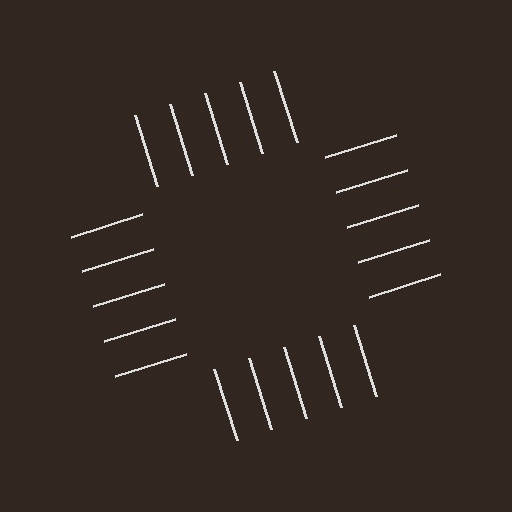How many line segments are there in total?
20 — 5 along each of the 4 edges.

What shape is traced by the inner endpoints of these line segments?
An illusory square — the line segments terminate on its edges but no continuous stroke is drawn.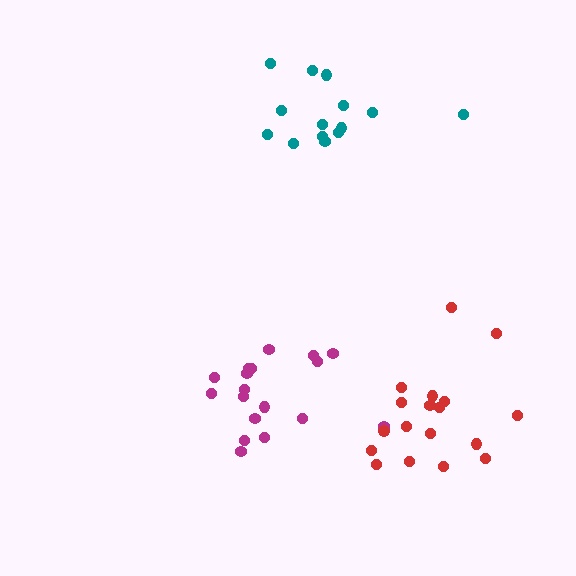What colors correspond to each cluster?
The clusters are colored: magenta, teal, red.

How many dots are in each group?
Group 1: 18 dots, Group 2: 14 dots, Group 3: 18 dots (50 total).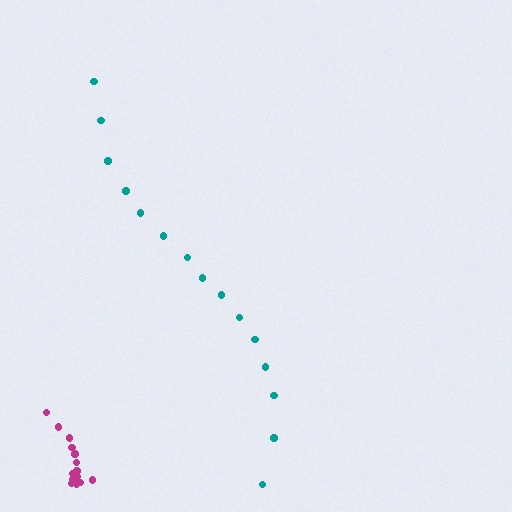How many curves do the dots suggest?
There are 2 distinct paths.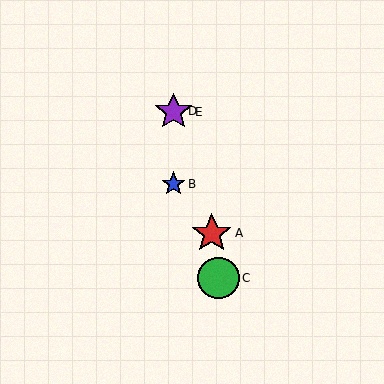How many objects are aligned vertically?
3 objects (B, D, E) are aligned vertically.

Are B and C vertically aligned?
No, B is at x≈173 and C is at x≈218.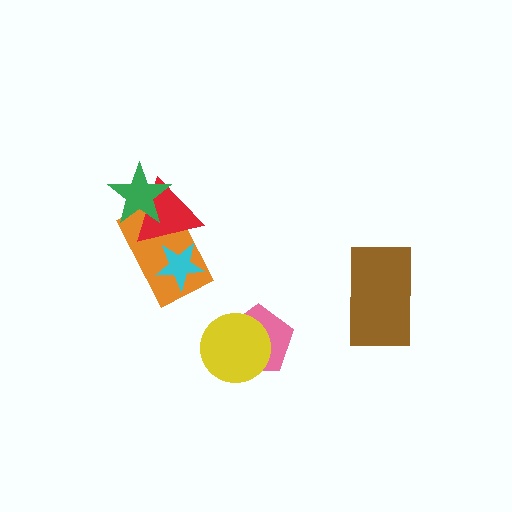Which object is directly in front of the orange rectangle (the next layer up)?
The cyan star is directly in front of the orange rectangle.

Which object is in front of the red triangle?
The green star is in front of the red triangle.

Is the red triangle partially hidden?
Yes, it is partially covered by another shape.